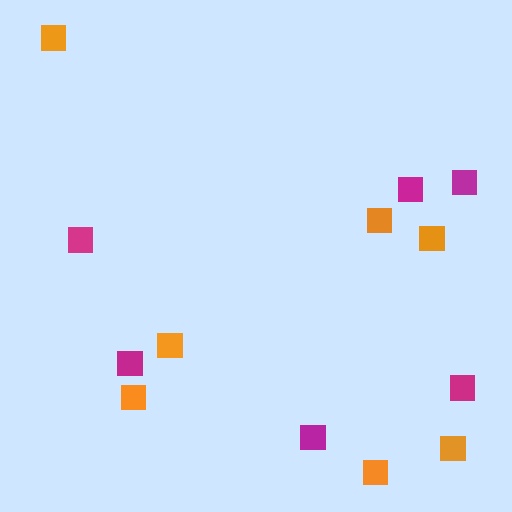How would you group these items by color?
There are 2 groups: one group of orange squares (7) and one group of magenta squares (6).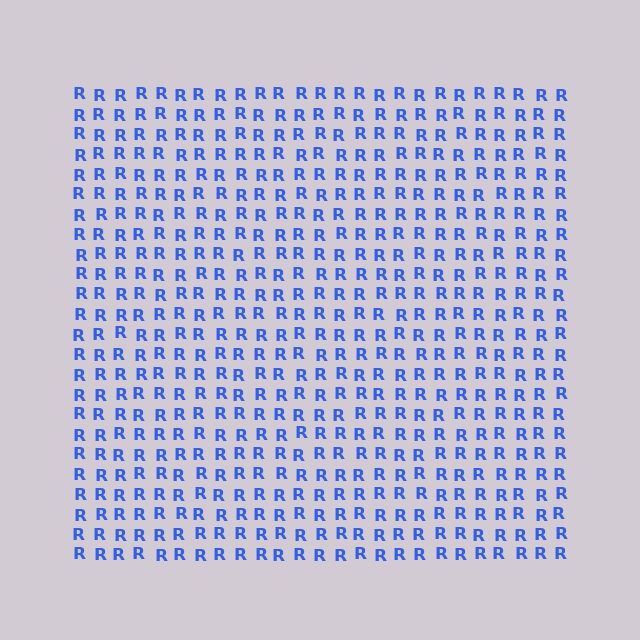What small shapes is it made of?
It is made of small letter R's.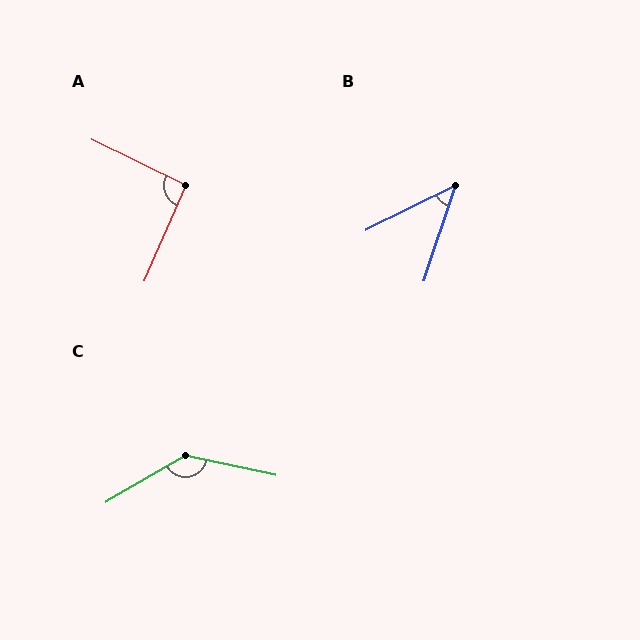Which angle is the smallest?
B, at approximately 45 degrees.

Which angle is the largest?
C, at approximately 138 degrees.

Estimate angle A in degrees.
Approximately 93 degrees.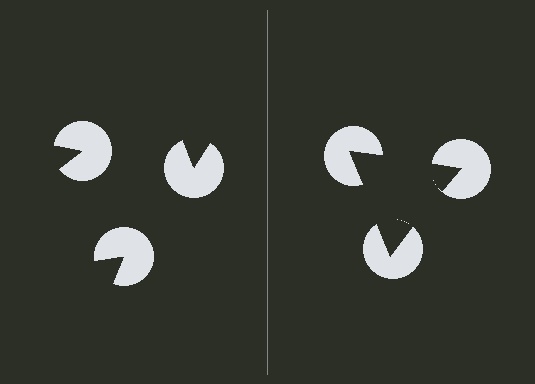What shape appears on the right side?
An illusory triangle.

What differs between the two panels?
The pac-man discs are positioned identically on both sides; only the wedge orientations differ. On the right they align to a triangle; on the left they are misaligned.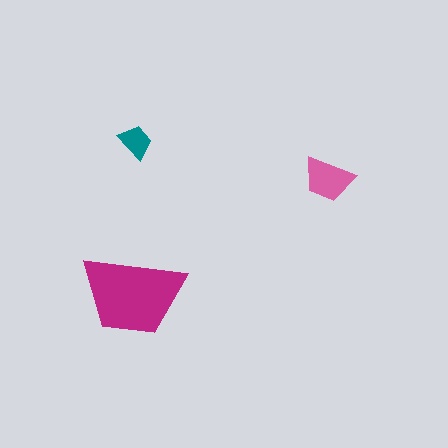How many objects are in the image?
There are 3 objects in the image.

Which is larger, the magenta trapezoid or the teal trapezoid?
The magenta one.